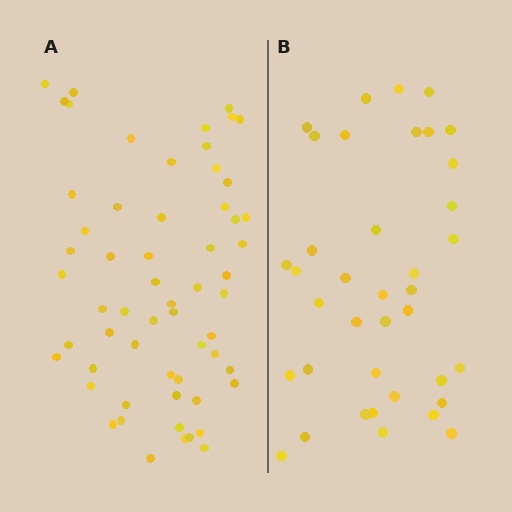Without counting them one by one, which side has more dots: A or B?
Region A (the left region) has more dots.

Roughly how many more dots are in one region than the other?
Region A has approximately 20 more dots than region B.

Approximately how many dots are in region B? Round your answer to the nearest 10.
About 40 dots. (The exact count is 38, which rounds to 40.)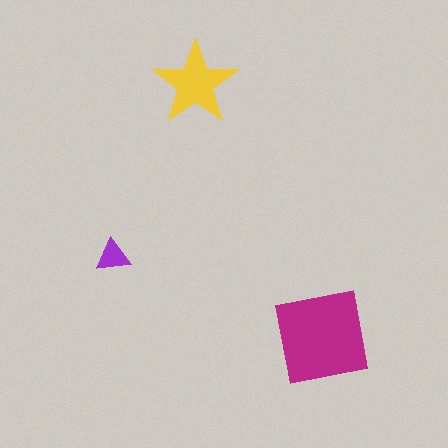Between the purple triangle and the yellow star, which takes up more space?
The yellow star.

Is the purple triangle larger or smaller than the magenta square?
Smaller.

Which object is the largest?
The magenta square.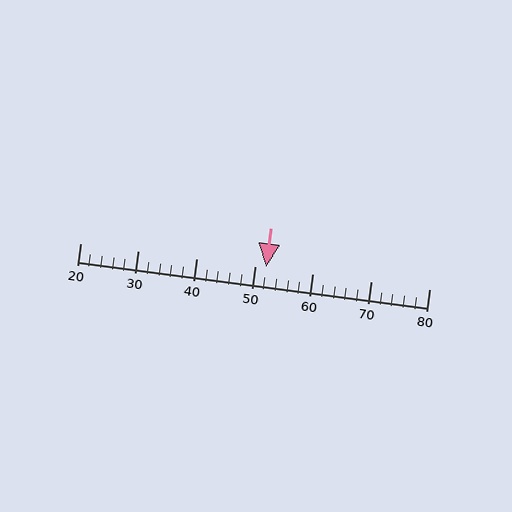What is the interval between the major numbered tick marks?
The major tick marks are spaced 10 units apart.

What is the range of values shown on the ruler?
The ruler shows values from 20 to 80.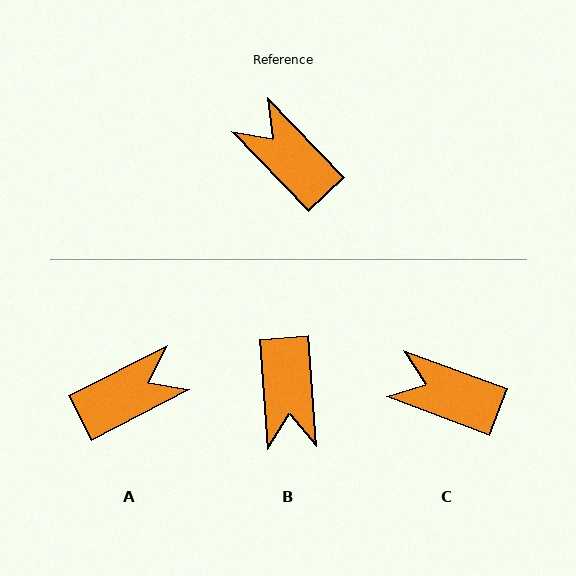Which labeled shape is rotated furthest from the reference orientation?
B, about 140 degrees away.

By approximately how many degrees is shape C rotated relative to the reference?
Approximately 26 degrees counter-clockwise.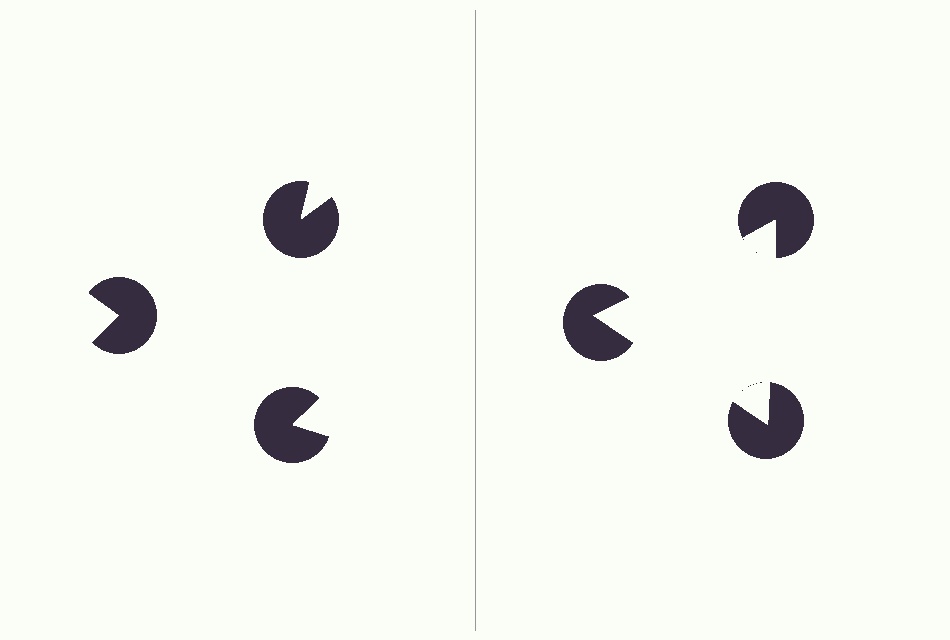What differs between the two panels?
The pac-man discs are positioned identically on both sides; only the wedge orientations differ. On the right they align to a triangle; on the left they are misaligned.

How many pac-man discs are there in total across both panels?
6 — 3 on each side.